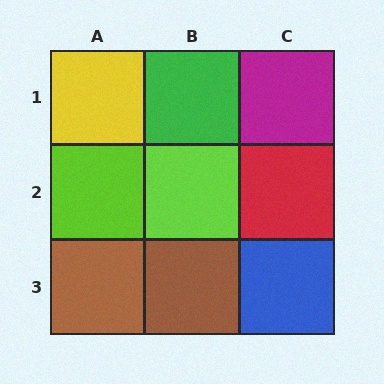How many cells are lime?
2 cells are lime.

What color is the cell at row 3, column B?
Brown.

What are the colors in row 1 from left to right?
Yellow, green, magenta.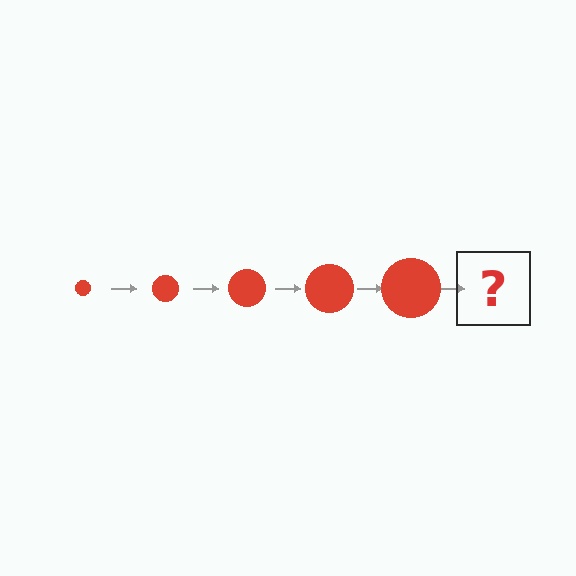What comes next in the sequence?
The next element should be a red circle, larger than the previous one.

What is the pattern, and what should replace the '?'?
The pattern is that the circle gets progressively larger each step. The '?' should be a red circle, larger than the previous one.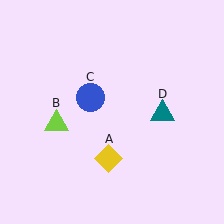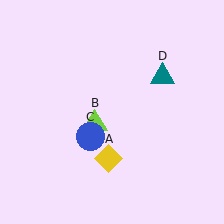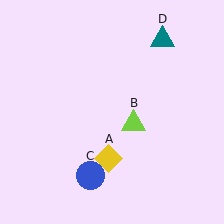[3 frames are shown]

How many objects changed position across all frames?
3 objects changed position: lime triangle (object B), blue circle (object C), teal triangle (object D).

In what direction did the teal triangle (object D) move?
The teal triangle (object D) moved up.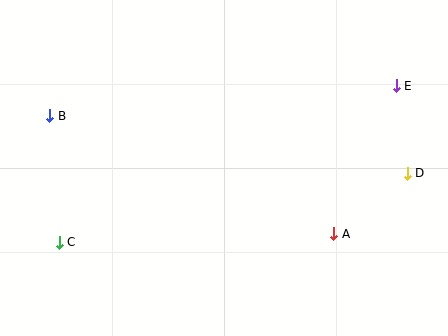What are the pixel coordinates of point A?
Point A is at (334, 234).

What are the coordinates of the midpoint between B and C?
The midpoint between B and C is at (55, 179).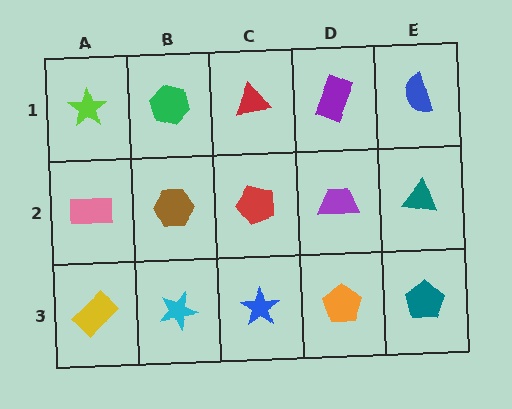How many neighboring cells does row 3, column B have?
3.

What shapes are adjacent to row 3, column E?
A teal triangle (row 2, column E), an orange pentagon (row 3, column D).